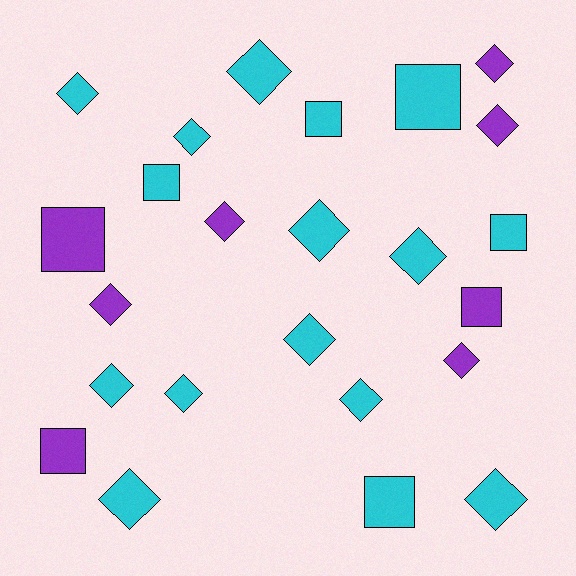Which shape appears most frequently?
Diamond, with 16 objects.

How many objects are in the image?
There are 24 objects.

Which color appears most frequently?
Cyan, with 16 objects.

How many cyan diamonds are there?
There are 11 cyan diamonds.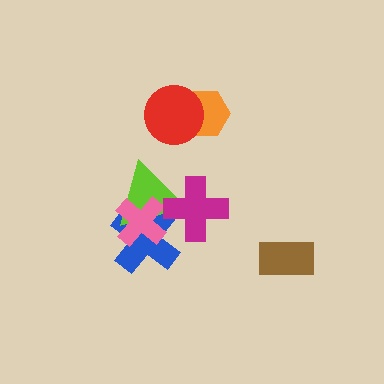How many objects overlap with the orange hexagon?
1 object overlaps with the orange hexagon.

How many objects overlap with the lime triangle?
3 objects overlap with the lime triangle.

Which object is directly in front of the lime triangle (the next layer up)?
The pink cross is directly in front of the lime triangle.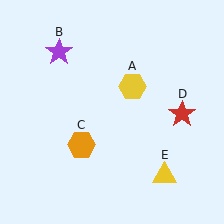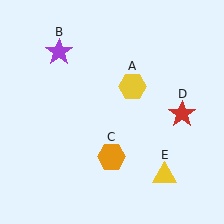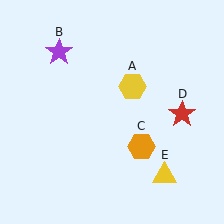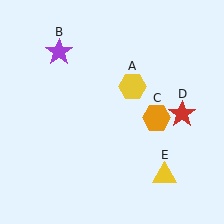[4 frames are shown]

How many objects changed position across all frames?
1 object changed position: orange hexagon (object C).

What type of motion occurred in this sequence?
The orange hexagon (object C) rotated counterclockwise around the center of the scene.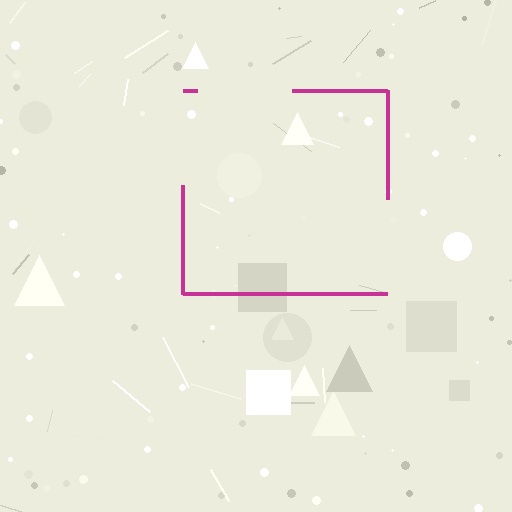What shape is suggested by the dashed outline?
The dashed outline suggests a square.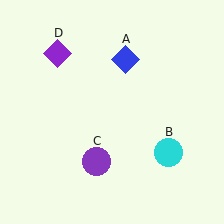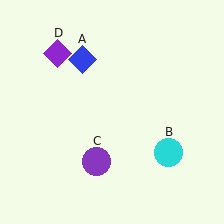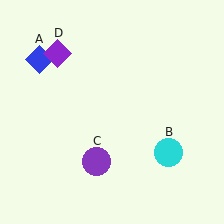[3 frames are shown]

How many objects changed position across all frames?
1 object changed position: blue diamond (object A).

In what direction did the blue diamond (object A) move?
The blue diamond (object A) moved left.